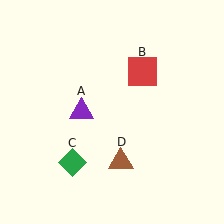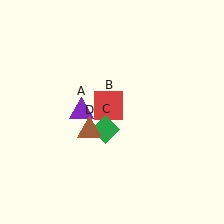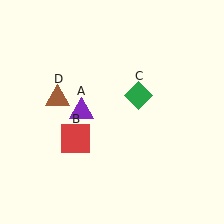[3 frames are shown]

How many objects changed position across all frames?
3 objects changed position: red square (object B), green diamond (object C), brown triangle (object D).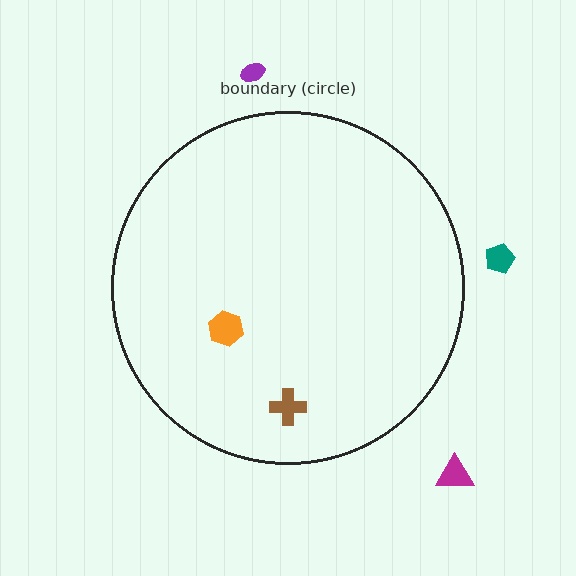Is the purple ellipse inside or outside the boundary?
Outside.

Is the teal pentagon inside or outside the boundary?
Outside.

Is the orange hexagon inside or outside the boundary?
Inside.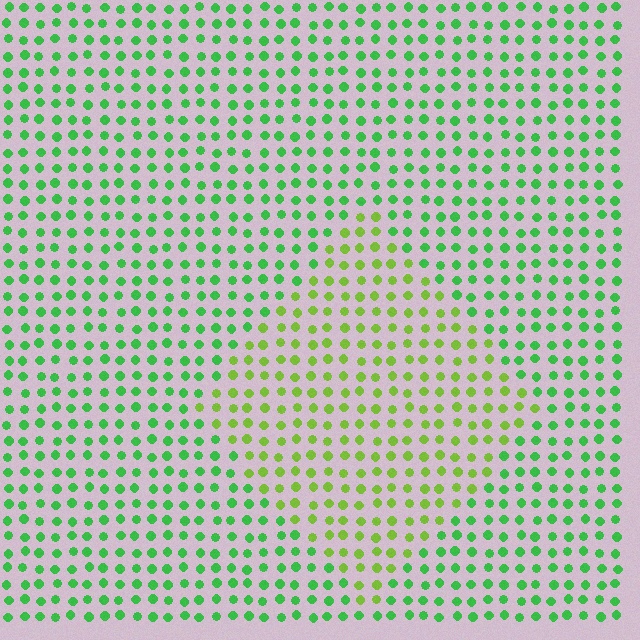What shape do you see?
I see a diamond.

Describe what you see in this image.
The image is filled with small green elements in a uniform arrangement. A diamond-shaped region is visible where the elements are tinted to a slightly different hue, forming a subtle color boundary.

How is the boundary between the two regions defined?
The boundary is defined purely by a slight shift in hue (about 36 degrees). Spacing, size, and orientation are identical on both sides.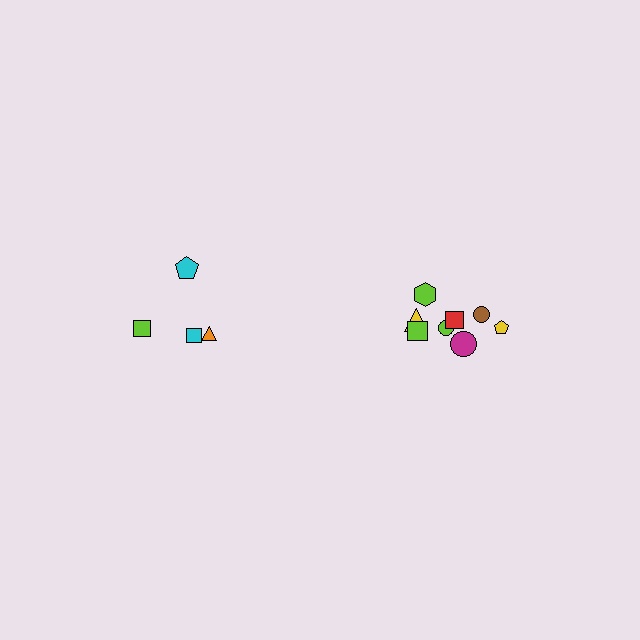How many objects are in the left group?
There are 4 objects.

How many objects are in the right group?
There are 8 objects.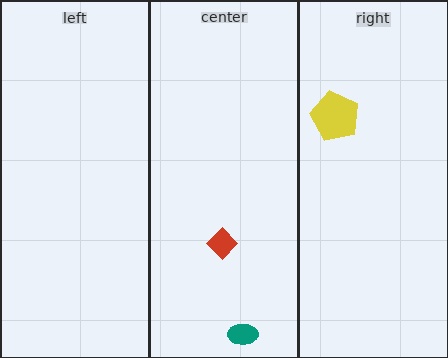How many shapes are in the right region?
1.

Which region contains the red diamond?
The center region.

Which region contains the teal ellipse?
The center region.